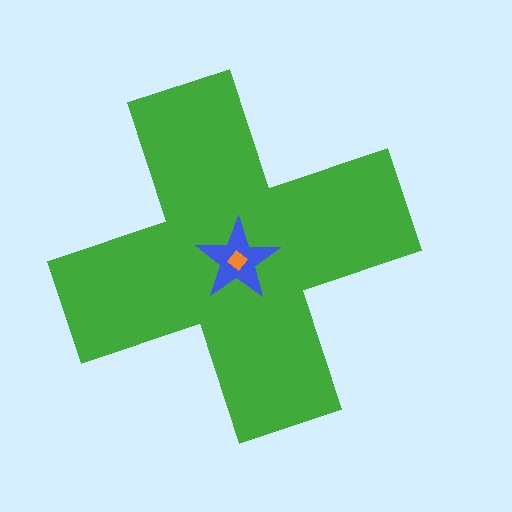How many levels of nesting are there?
3.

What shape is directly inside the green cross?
The blue star.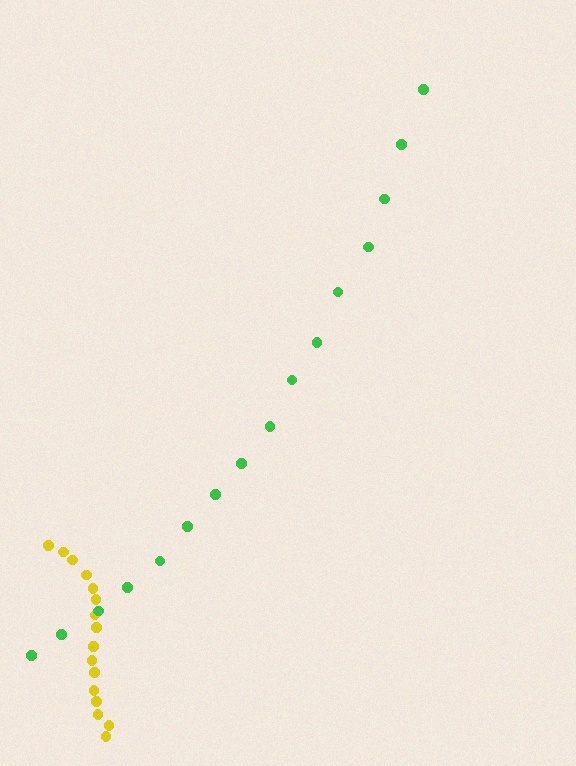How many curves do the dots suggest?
There are 2 distinct paths.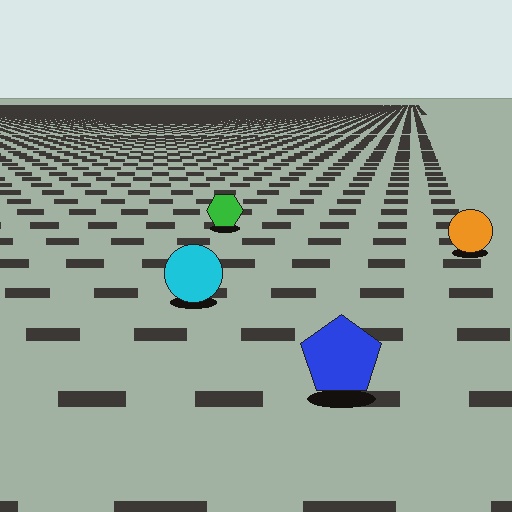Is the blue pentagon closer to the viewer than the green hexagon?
Yes. The blue pentagon is closer — you can tell from the texture gradient: the ground texture is coarser near it.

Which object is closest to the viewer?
The blue pentagon is closest. The texture marks near it are larger and more spread out.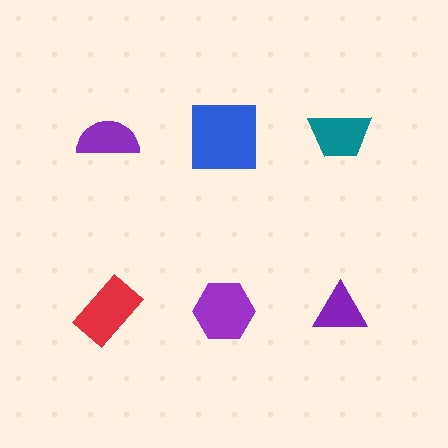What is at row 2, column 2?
A purple hexagon.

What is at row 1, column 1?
A purple semicircle.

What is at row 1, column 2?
A blue square.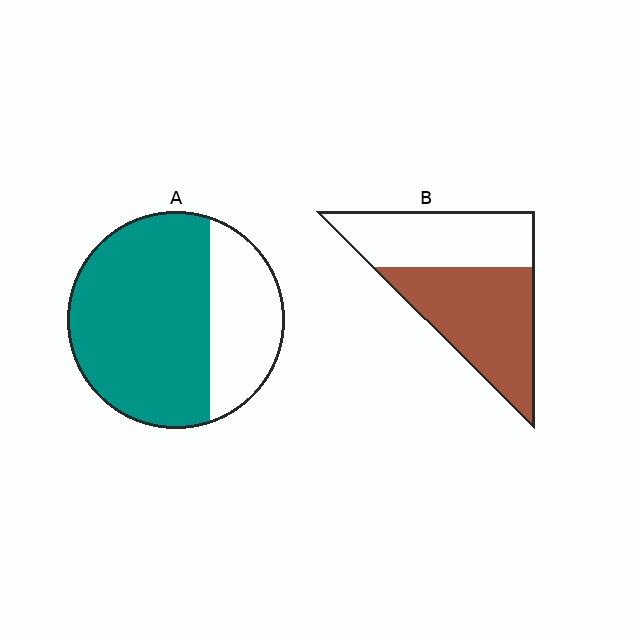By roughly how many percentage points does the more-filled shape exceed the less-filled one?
By roughly 15 percentage points (A over B).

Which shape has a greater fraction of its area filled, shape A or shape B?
Shape A.